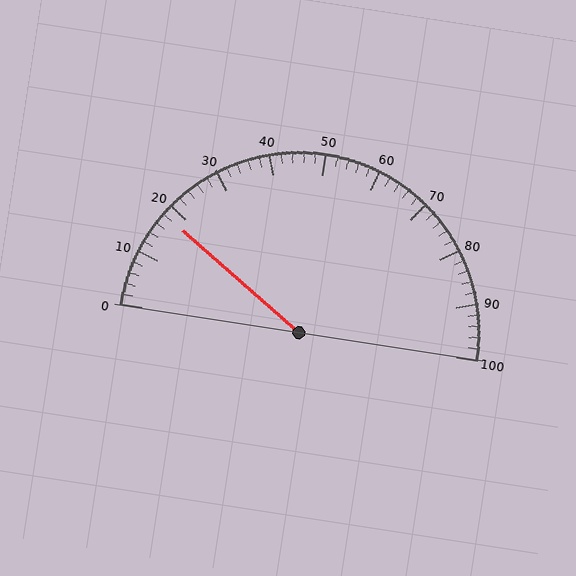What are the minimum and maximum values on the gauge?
The gauge ranges from 0 to 100.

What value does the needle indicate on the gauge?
The needle indicates approximately 18.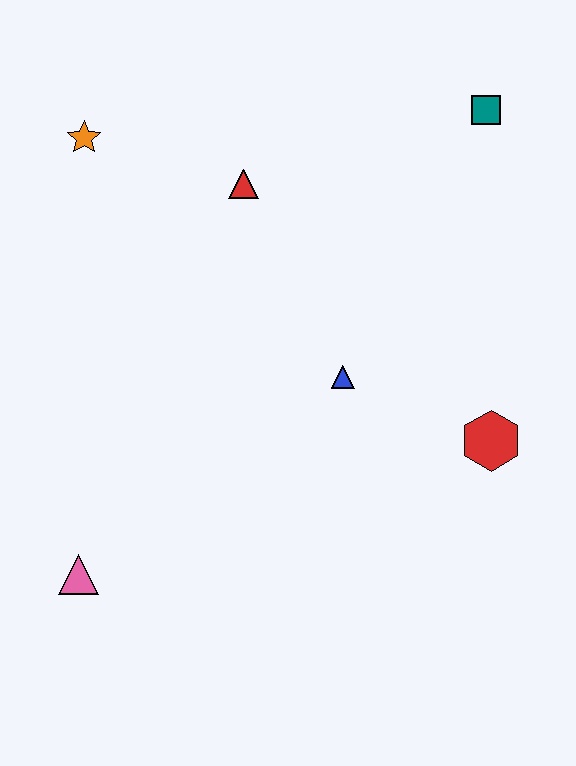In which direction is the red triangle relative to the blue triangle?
The red triangle is above the blue triangle.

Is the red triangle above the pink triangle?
Yes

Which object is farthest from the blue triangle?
The orange star is farthest from the blue triangle.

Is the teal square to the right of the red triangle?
Yes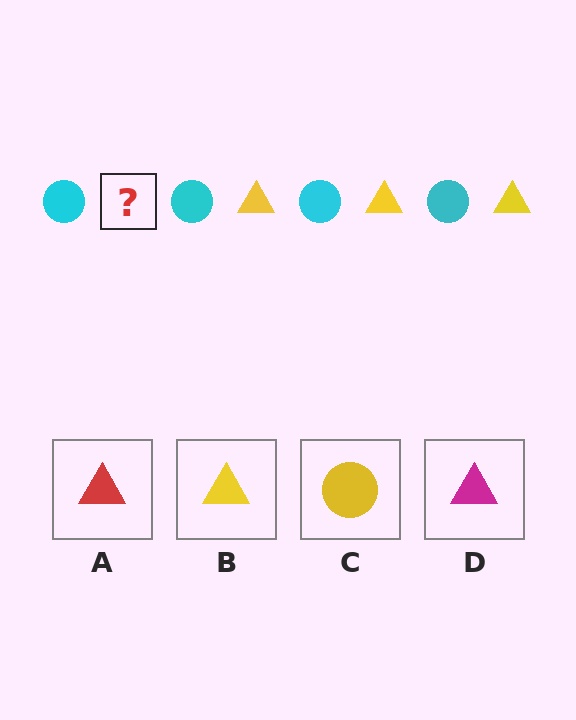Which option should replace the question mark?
Option B.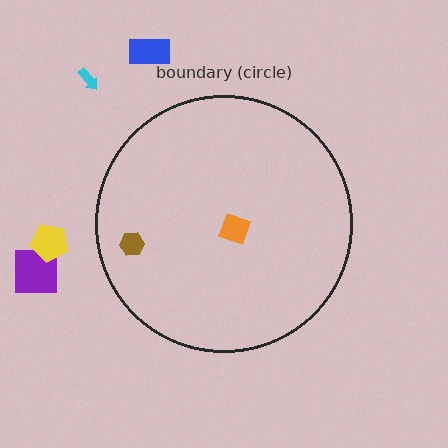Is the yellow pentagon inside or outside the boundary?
Outside.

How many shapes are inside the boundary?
2 inside, 4 outside.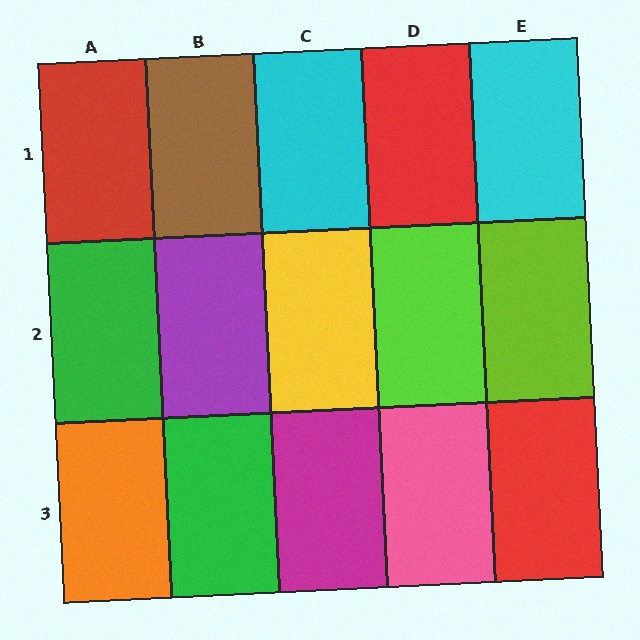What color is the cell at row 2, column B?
Purple.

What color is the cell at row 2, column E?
Lime.